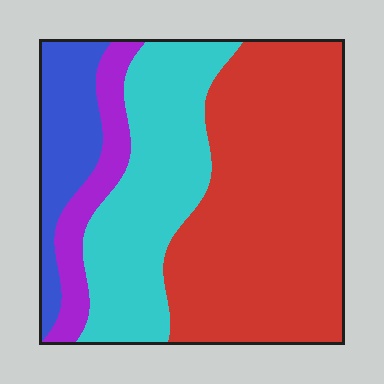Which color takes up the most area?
Red, at roughly 50%.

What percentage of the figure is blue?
Blue covers around 15% of the figure.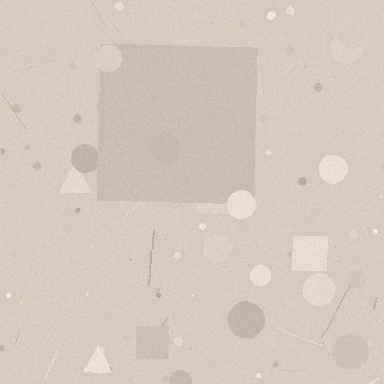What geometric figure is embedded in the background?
A square is embedded in the background.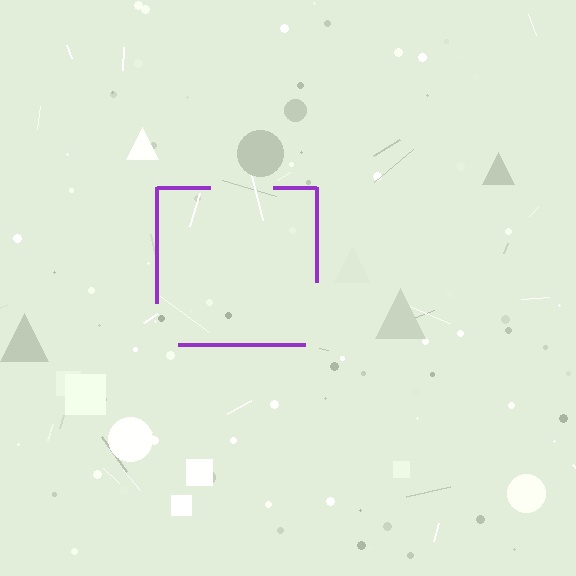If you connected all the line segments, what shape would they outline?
They would outline a square.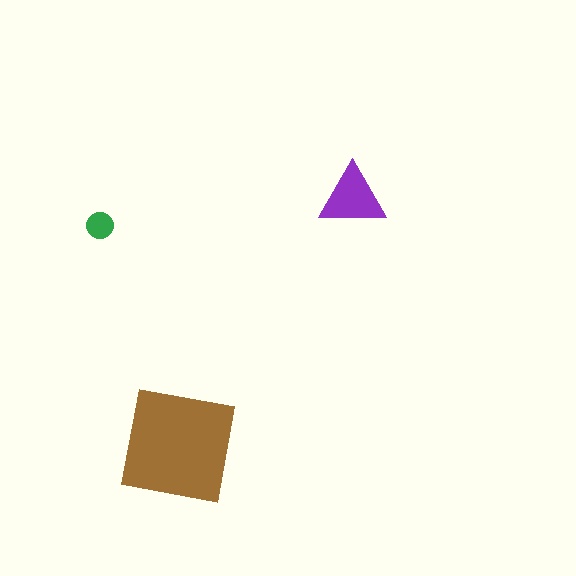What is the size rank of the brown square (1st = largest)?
1st.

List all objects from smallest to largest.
The green circle, the purple triangle, the brown square.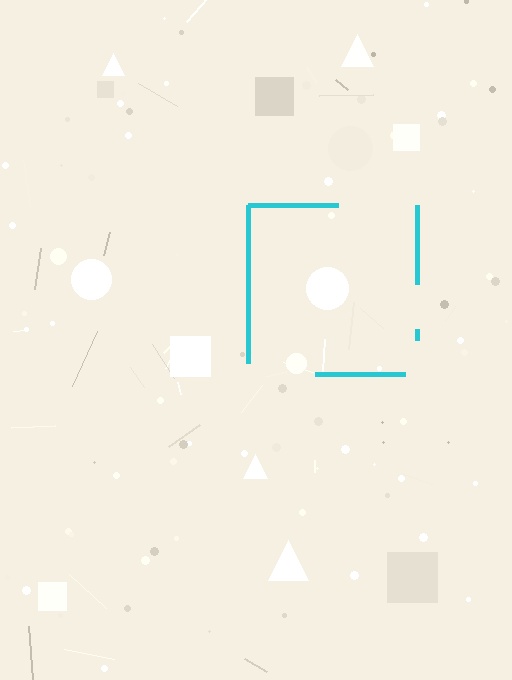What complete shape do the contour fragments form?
The contour fragments form a square.